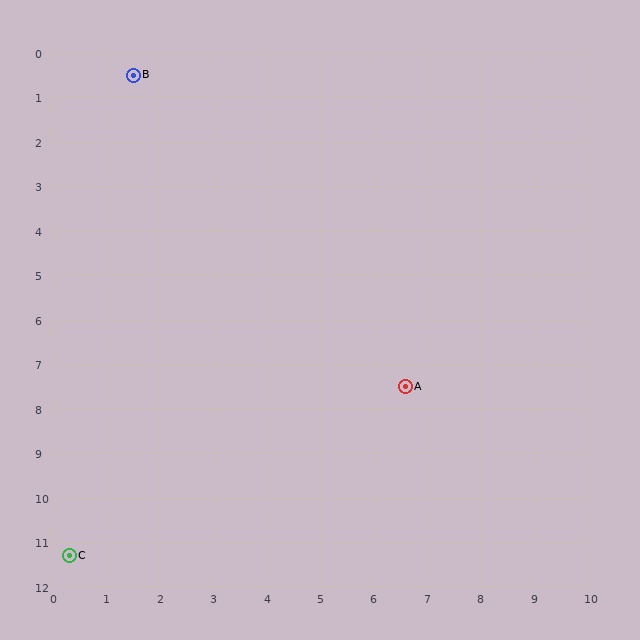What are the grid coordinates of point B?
Point B is at approximately (1.5, 0.5).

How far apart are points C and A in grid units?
Points C and A are about 7.4 grid units apart.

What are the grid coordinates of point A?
Point A is at approximately (6.6, 7.5).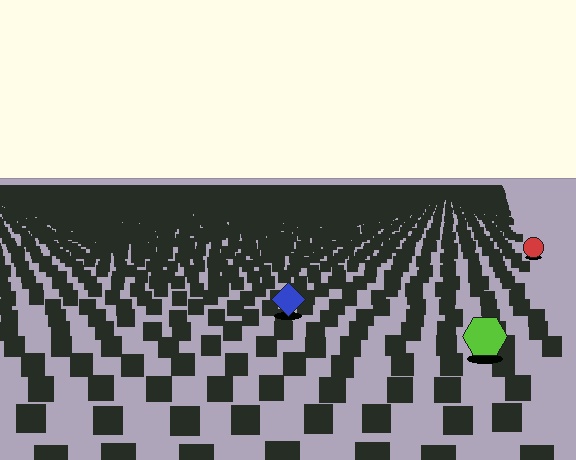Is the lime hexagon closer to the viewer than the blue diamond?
Yes. The lime hexagon is closer — you can tell from the texture gradient: the ground texture is coarser near it.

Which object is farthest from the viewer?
The red circle is farthest from the viewer. It appears smaller and the ground texture around it is denser.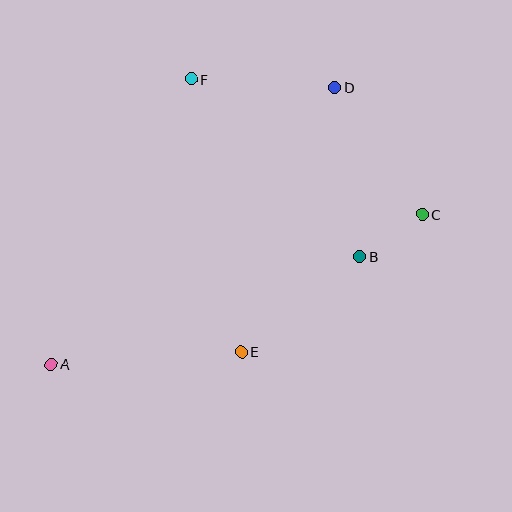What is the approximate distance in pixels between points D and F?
The distance between D and F is approximately 144 pixels.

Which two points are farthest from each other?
Points A and C are farthest from each other.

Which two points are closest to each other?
Points B and C are closest to each other.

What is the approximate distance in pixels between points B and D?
The distance between B and D is approximately 171 pixels.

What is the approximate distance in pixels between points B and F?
The distance between B and F is approximately 245 pixels.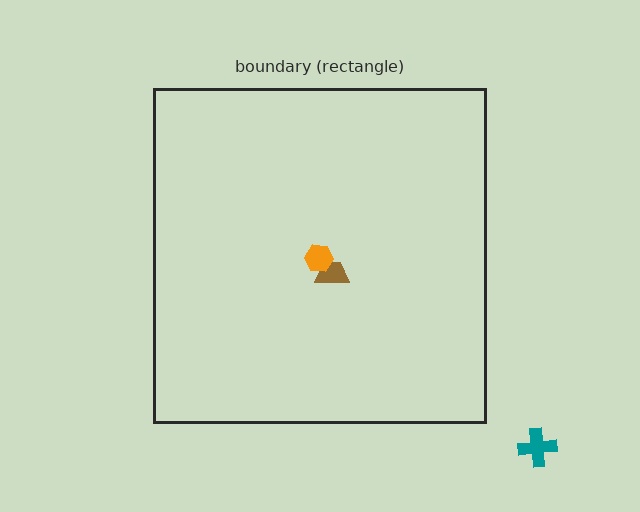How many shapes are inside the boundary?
2 inside, 1 outside.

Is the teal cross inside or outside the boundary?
Outside.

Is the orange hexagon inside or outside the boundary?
Inside.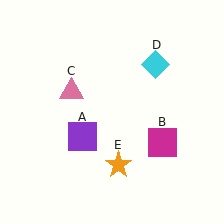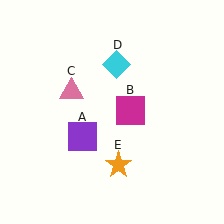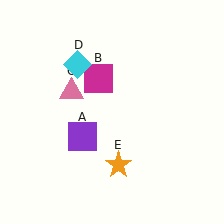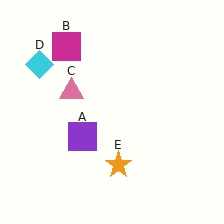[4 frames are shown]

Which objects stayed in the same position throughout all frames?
Purple square (object A) and pink triangle (object C) and orange star (object E) remained stationary.